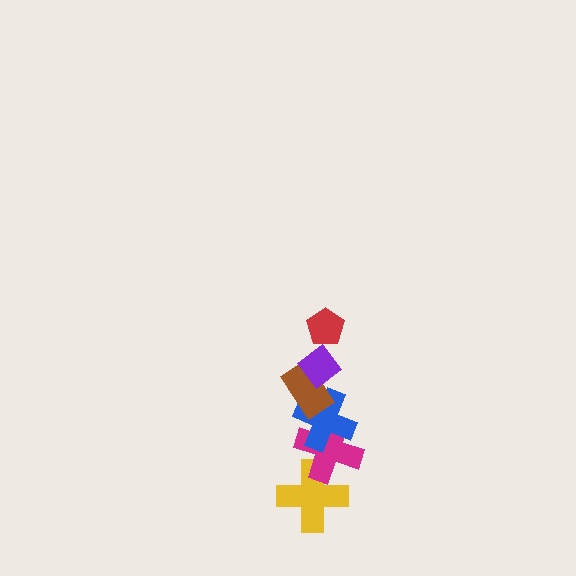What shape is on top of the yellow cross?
The magenta cross is on top of the yellow cross.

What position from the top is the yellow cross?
The yellow cross is 6th from the top.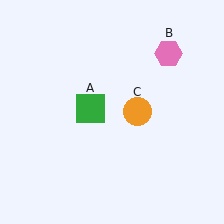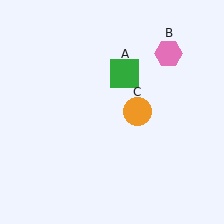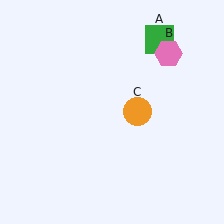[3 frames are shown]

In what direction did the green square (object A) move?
The green square (object A) moved up and to the right.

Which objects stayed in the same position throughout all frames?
Pink hexagon (object B) and orange circle (object C) remained stationary.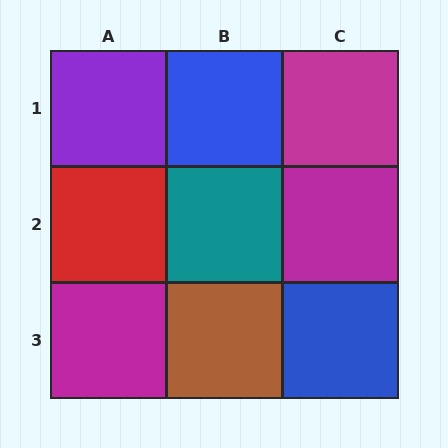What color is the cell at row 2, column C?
Magenta.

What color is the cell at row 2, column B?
Teal.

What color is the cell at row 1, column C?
Magenta.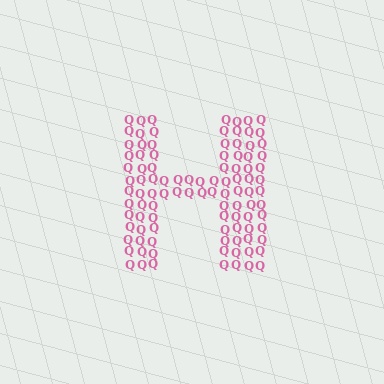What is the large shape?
The large shape is the letter H.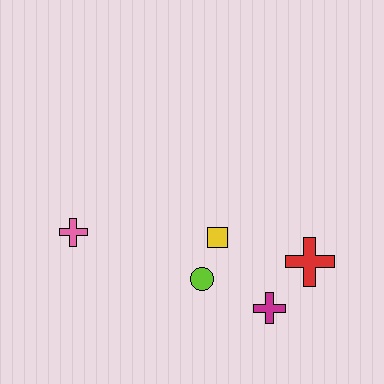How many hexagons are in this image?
There are no hexagons.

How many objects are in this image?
There are 5 objects.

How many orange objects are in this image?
There are no orange objects.